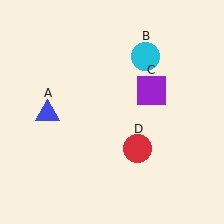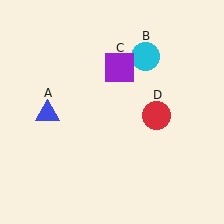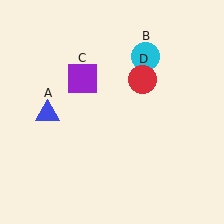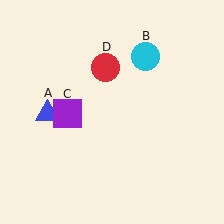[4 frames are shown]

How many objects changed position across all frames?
2 objects changed position: purple square (object C), red circle (object D).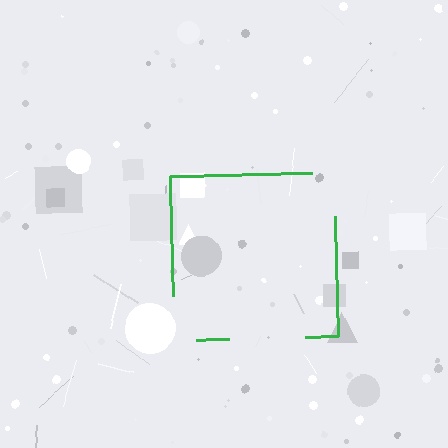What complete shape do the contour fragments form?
The contour fragments form a square.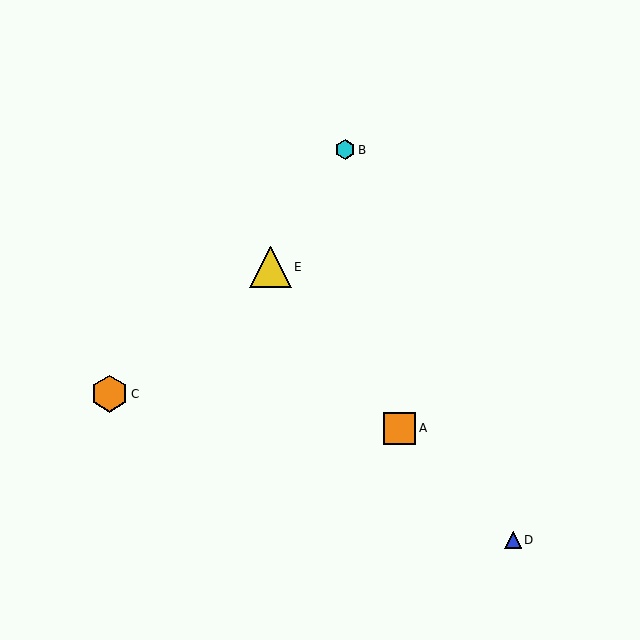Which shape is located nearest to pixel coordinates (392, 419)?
The orange square (labeled A) at (399, 428) is nearest to that location.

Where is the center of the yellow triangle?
The center of the yellow triangle is at (270, 267).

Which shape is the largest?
The yellow triangle (labeled E) is the largest.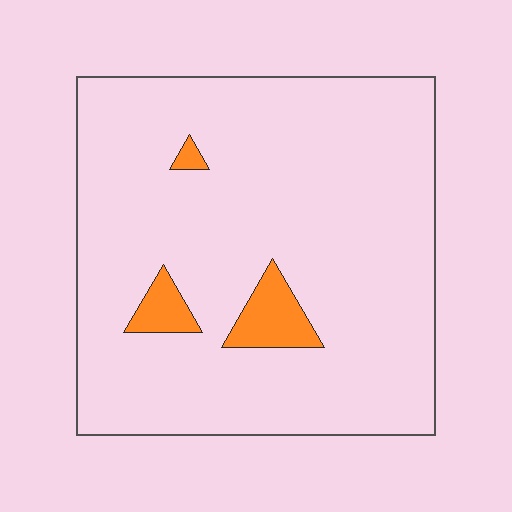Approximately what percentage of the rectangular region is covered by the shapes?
Approximately 5%.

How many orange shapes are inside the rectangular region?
3.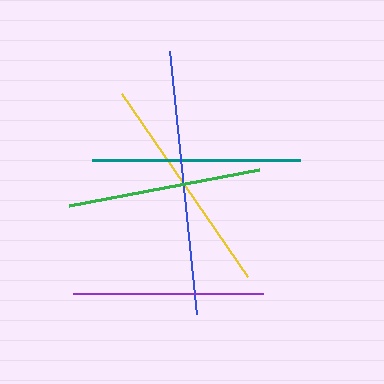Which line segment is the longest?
The blue line is the longest at approximately 264 pixels.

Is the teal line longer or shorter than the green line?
The teal line is longer than the green line.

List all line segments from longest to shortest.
From longest to shortest: blue, yellow, teal, green, purple.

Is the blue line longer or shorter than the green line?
The blue line is longer than the green line.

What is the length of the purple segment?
The purple segment is approximately 190 pixels long.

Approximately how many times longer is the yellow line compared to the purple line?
The yellow line is approximately 1.2 times the length of the purple line.